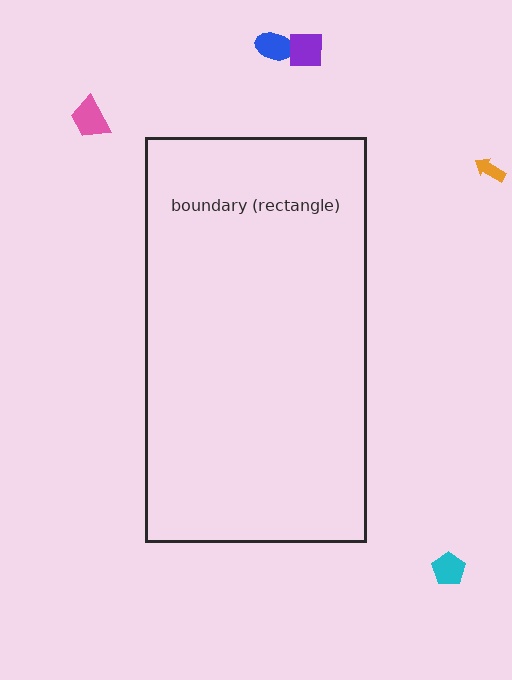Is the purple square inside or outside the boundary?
Outside.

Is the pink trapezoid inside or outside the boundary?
Outside.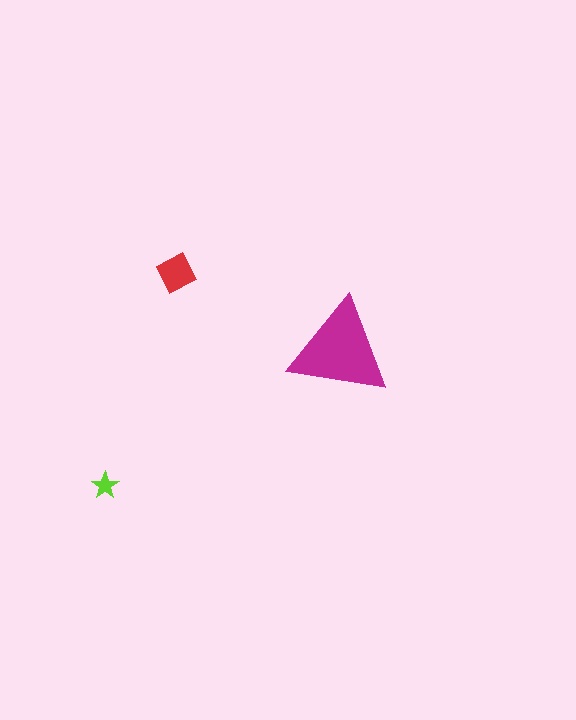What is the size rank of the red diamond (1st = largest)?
2nd.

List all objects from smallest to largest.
The lime star, the red diamond, the magenta triangle.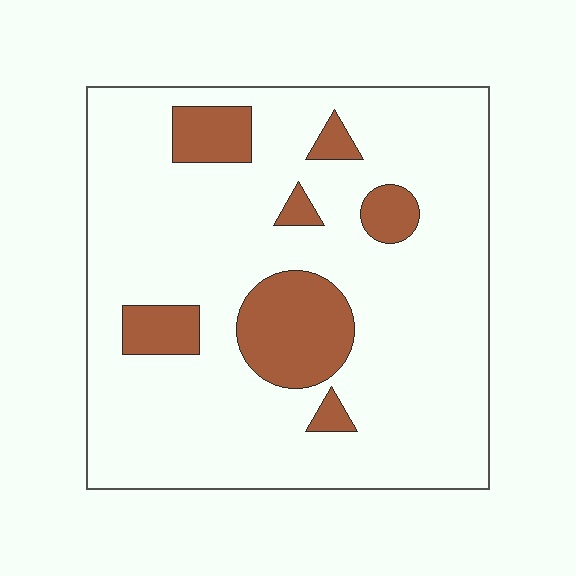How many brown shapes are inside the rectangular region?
7.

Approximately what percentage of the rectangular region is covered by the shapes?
Approximately 15%.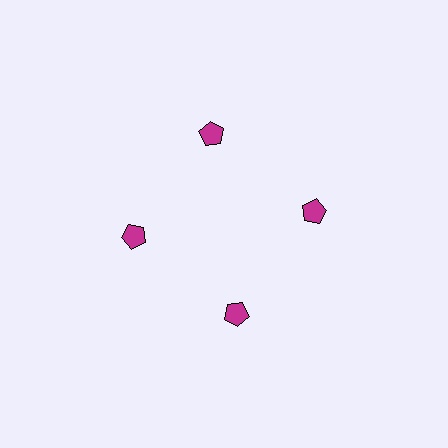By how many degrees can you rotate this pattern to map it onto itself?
The pattern maps onto itself every 90 degrees of rotation.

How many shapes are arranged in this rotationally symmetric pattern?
There are 4 shapes, arranged in 4 groups of 1.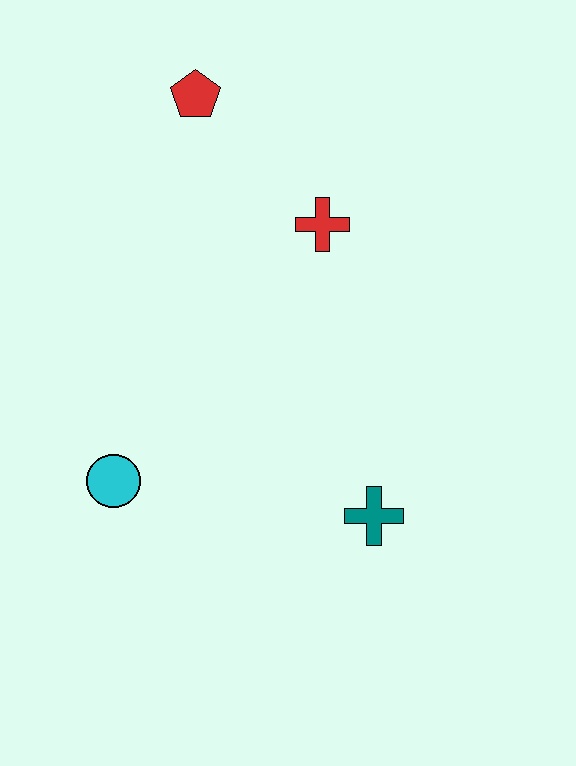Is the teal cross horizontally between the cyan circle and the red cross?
No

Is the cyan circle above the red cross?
No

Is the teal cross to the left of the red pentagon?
No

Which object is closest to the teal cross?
The cyan circle is closest to the teal cross.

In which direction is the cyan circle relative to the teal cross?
The cyan circle is to the left of the teal cross.